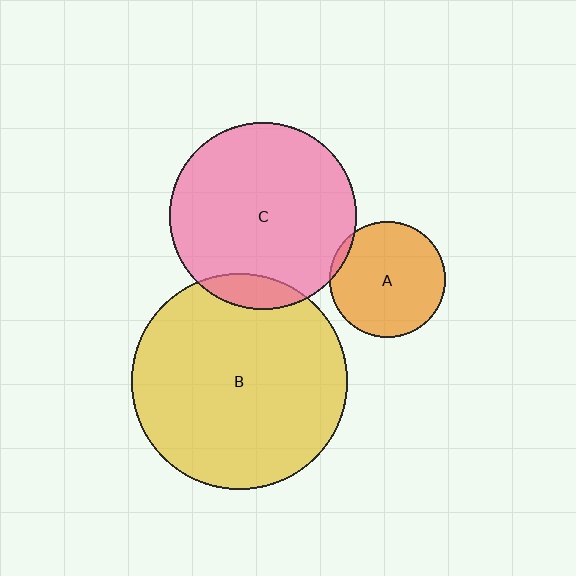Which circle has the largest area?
Circle B (yellow).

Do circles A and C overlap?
Yes.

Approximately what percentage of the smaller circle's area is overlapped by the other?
Approximately 5%.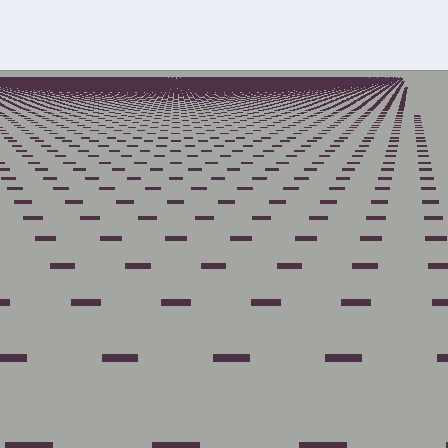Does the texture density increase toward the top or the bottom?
Density increases toward the top.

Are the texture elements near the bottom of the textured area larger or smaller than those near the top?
Larger. Near the bottom, elements are closer to the viewer and appear at a bigger on-screen size.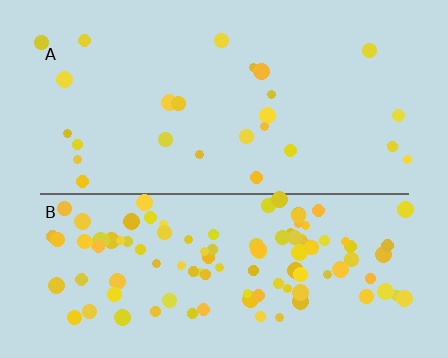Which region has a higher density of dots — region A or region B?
B (the bottom).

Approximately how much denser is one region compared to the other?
Approximately 4.2× — region B over region A.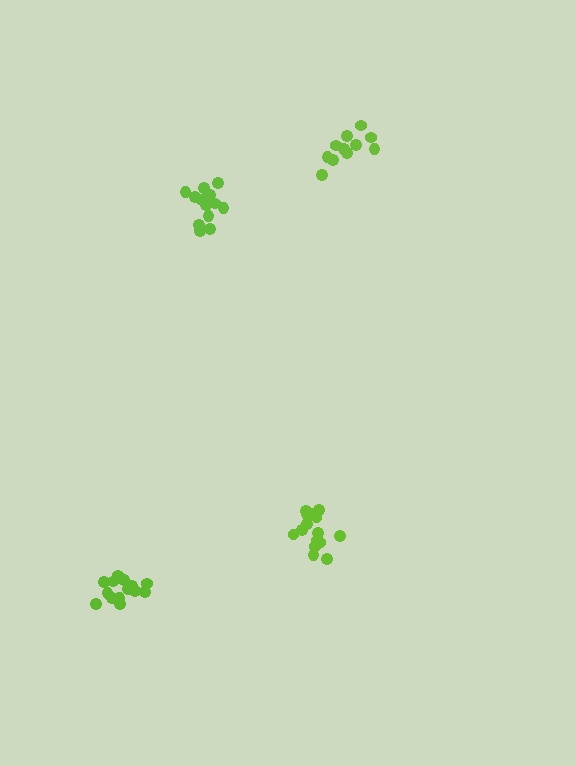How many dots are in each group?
Group 1: 16 dots, Group 2: 13 dots, Group 3: 15 dots, Group 4: 11 dots (55 total).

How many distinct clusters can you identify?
There are 4 distinct clusters.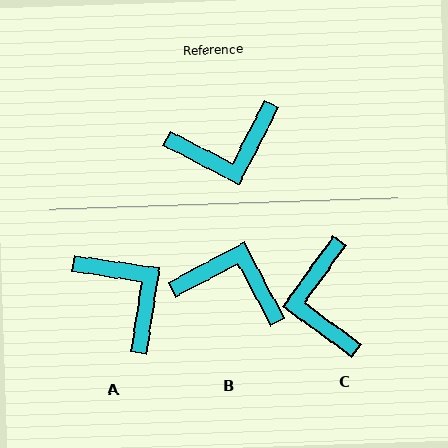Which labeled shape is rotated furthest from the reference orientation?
B, about 145 degrees away.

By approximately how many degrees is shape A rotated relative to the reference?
Approximately 108 degrees counter-clockwise.